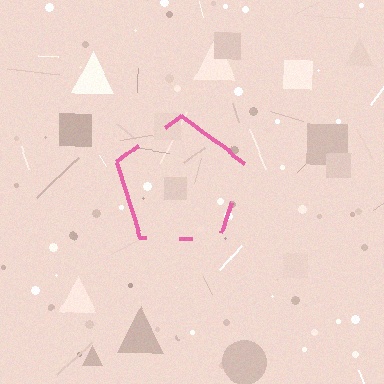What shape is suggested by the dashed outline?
The dashed outline suggests a pentagon.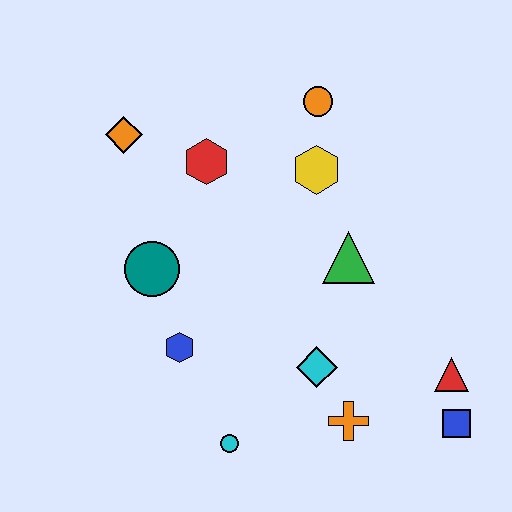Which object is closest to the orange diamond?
The red hexagon is closest to the orange diamond.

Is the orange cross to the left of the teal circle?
No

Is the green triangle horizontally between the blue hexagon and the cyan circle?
No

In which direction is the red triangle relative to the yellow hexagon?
The red triangle is below the yellow hexagon.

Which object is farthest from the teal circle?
The blue square is farthest from the teal circle.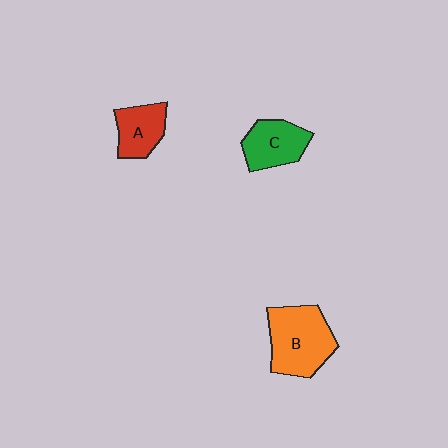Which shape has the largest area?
Shape B (orange).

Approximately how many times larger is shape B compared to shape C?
Approximately 1.5 times.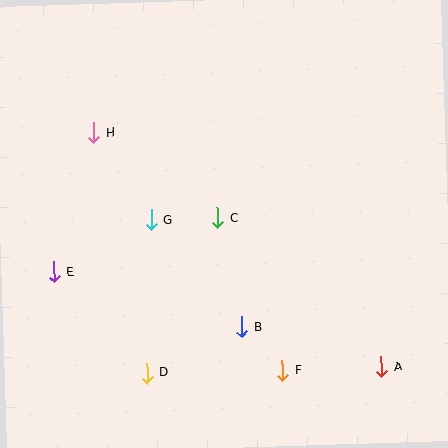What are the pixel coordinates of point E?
Point E is at (54, 272).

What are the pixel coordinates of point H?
Point H is at (94, 133).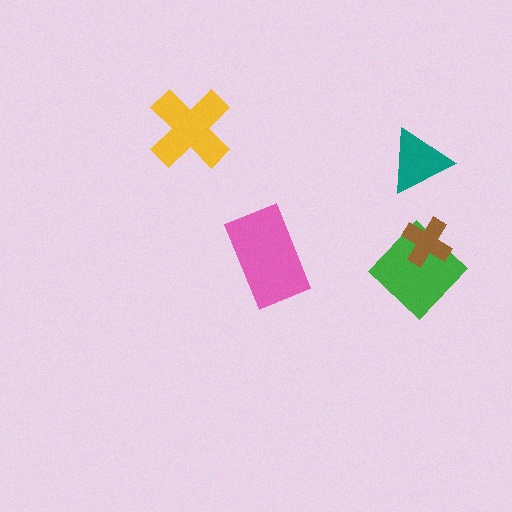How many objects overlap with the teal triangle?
0 objects overlap with the teal triangle.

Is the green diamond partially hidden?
Yes, it is partially covered by another shape.